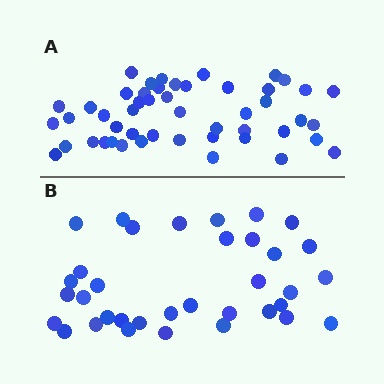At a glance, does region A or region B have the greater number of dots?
Region A (the top region) has more dots.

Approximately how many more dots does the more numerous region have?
Region A has approximately 15 more dots than region B.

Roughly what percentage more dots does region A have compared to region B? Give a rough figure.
About 40% more.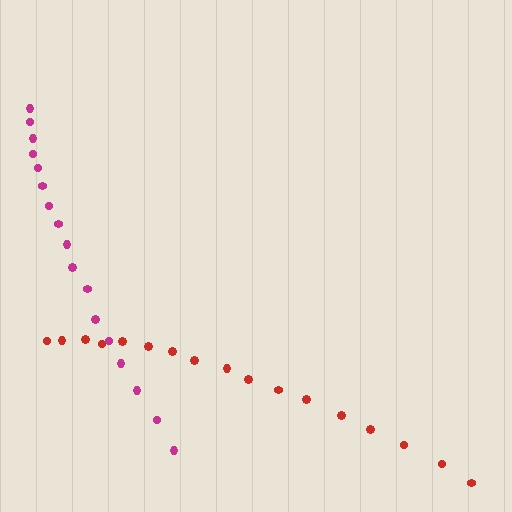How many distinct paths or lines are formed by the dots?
There are 2 distinct paths.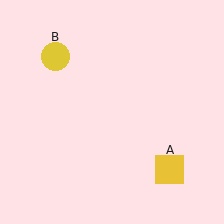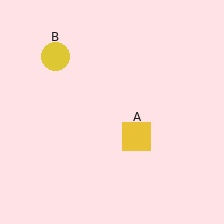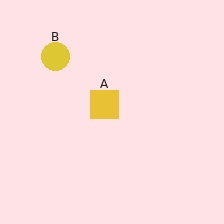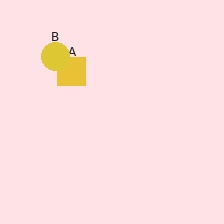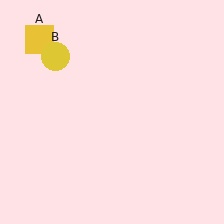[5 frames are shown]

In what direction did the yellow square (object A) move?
The yellow square (object A) moved up and to the left.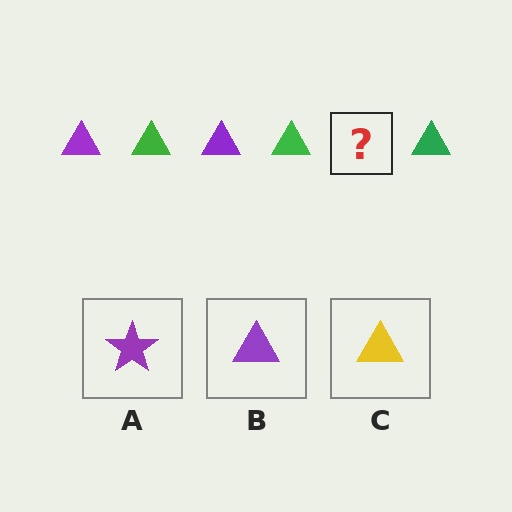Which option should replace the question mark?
Option B.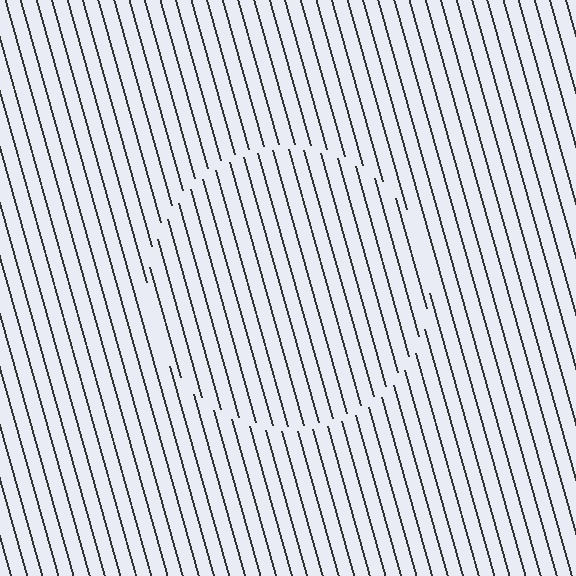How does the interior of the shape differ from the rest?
The interior of the shape contains the same grating, shifted by half a period — the contour is defined by the phase discontinuity where line-ends from the inner and outer gratings abut.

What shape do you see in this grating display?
An illusory circle. The interior of the shape contains the same grating, shifted by half a period — the contour is defined by the phase discontinuity where line-ends from the inner and outer gratings abut.